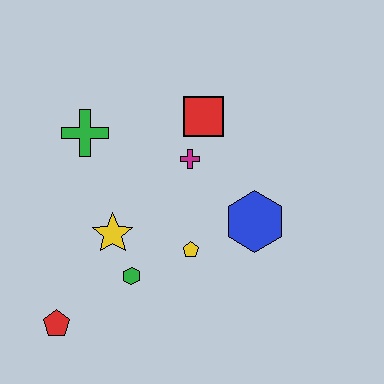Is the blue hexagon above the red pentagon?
Yes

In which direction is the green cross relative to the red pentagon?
The green cross is above the red pentagon.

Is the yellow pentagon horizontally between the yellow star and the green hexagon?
No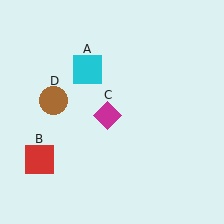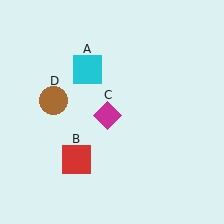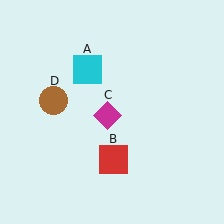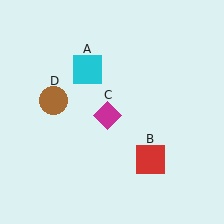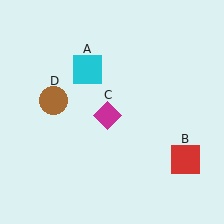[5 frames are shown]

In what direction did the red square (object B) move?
The red square (object B) moved right.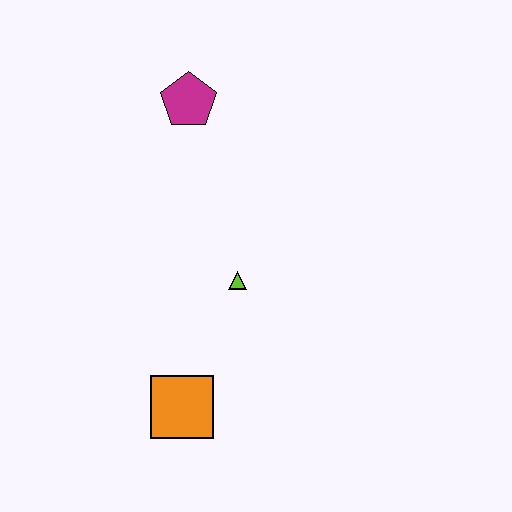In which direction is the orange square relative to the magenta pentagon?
The orange square is below the magenta pentagon.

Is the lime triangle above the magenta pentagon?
No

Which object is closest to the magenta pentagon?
The lime triangle is closest to the magenta pentagon.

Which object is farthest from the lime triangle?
The magenta pentagon is farthest from the lime triangle.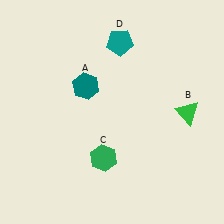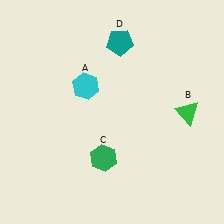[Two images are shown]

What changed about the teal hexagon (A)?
In Image 1, A is teal. In Image 2, it changed to cyan.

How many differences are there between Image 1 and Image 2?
There is 1 difference between the two images.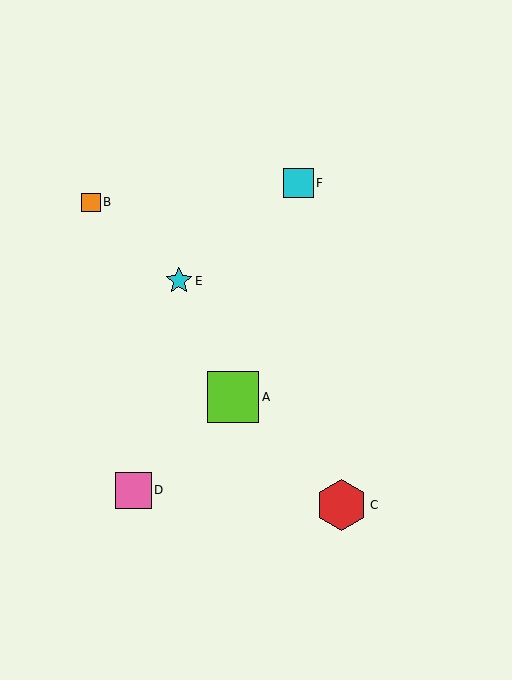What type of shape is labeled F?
Shape F is a cyan square.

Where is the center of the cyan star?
The center of the cyan star is at (179, 281).